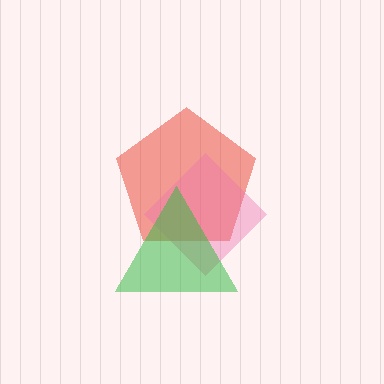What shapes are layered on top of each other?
The layered shapes are: a red pentagon, a pink diamond, a green triangle.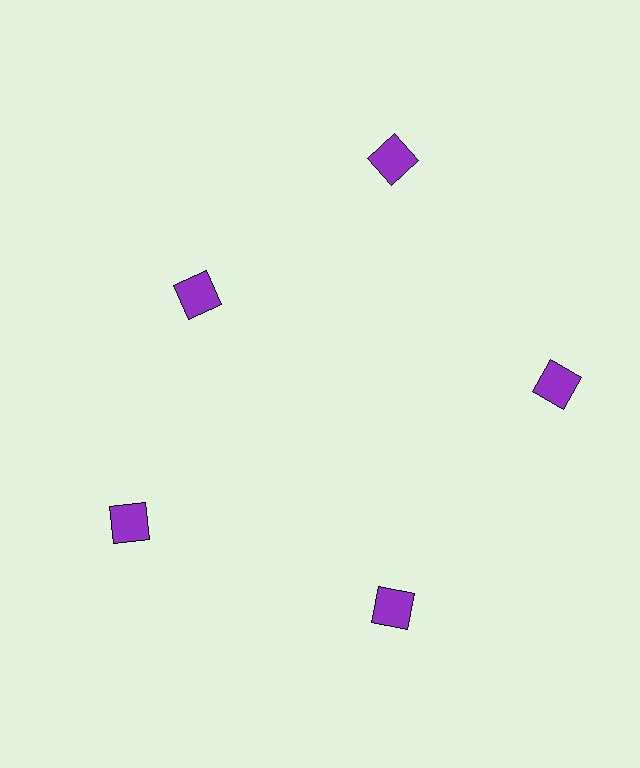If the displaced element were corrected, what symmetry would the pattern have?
It would have 5-fold rotational symmetry — the pattern would map onto itself every 72 degrees.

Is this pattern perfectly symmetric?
No. The 5 purple squares are arranged in a ring, but one element near the 10 o'clock position is pulled inward toward the center, breaking the 5-fold rotational symmetry.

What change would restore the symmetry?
The symmetry would be restored by moving it outward, back onto the ring so that all 5 squares sit at equal angles and equal distance from the center.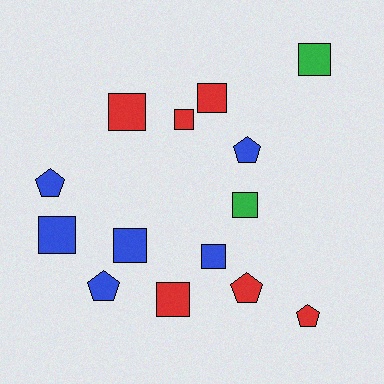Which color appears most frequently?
Red, with 6 objects.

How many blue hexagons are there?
There are no blue hexagons.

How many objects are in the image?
There are 14 objects.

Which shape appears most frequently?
Square, with 9 objects.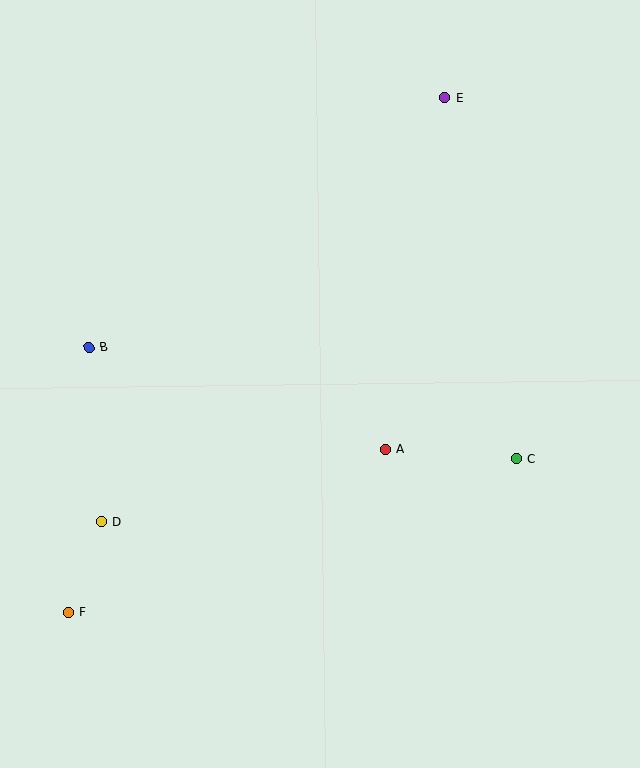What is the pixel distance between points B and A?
The distance between B and A is 314 pixels.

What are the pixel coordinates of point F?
Point F is at (68, 613).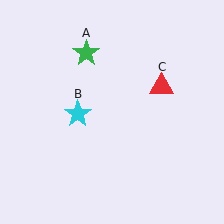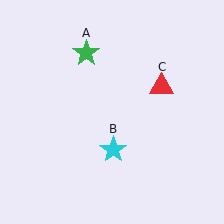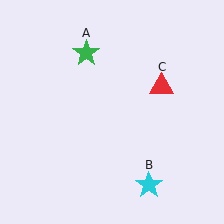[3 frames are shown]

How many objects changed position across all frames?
1 object changed position: cyan star (object B).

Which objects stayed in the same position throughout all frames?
Green star (object A) and red triangle (object C) remained stationary.